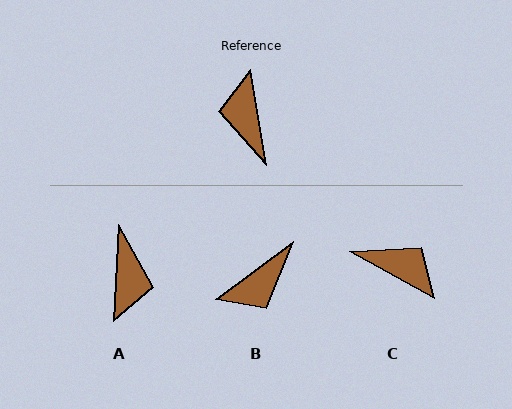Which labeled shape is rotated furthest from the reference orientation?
A, about 167 degrees away.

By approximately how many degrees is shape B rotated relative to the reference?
Approximately 117 degrees counter-clockwise.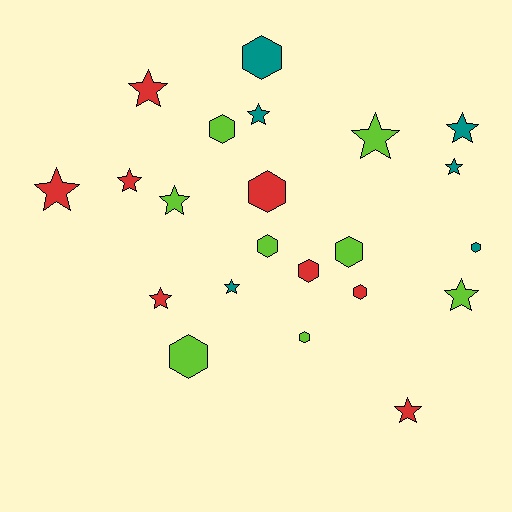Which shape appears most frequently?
Star, with 12 objects.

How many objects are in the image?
There are 22 objects.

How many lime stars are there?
There are 3 lime stars.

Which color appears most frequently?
Red, with 8 objects.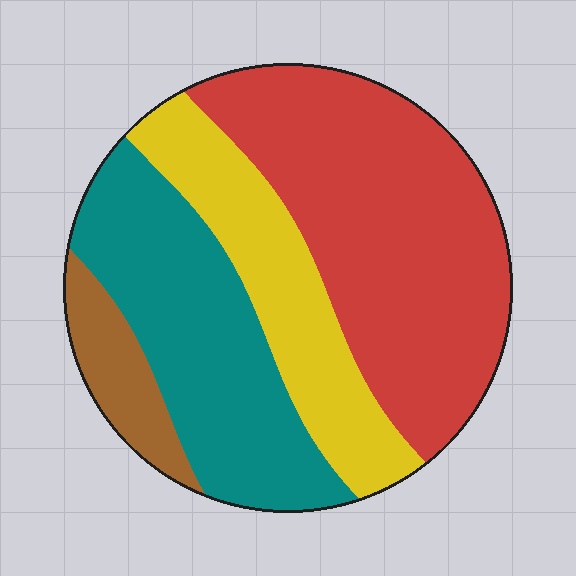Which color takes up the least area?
Brown, at roughly 10%.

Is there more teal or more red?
Red.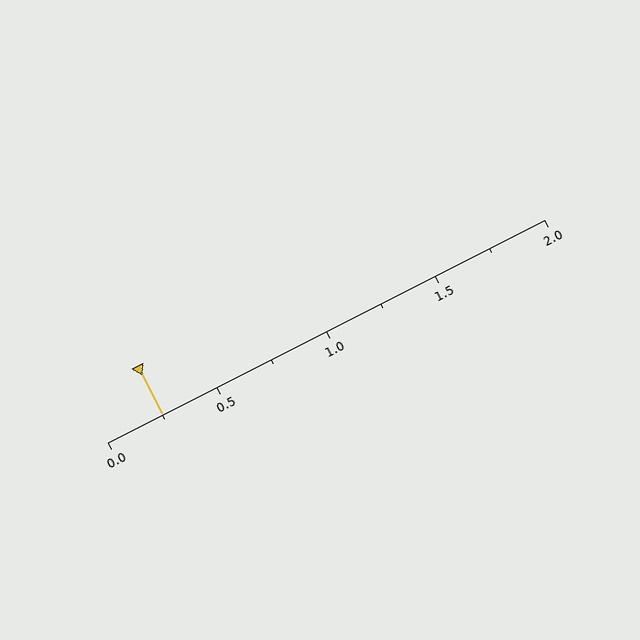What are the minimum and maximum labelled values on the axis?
The axis runs from 0.0 to 2.0.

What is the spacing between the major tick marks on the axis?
The major ticks are spaced 0.5 apart.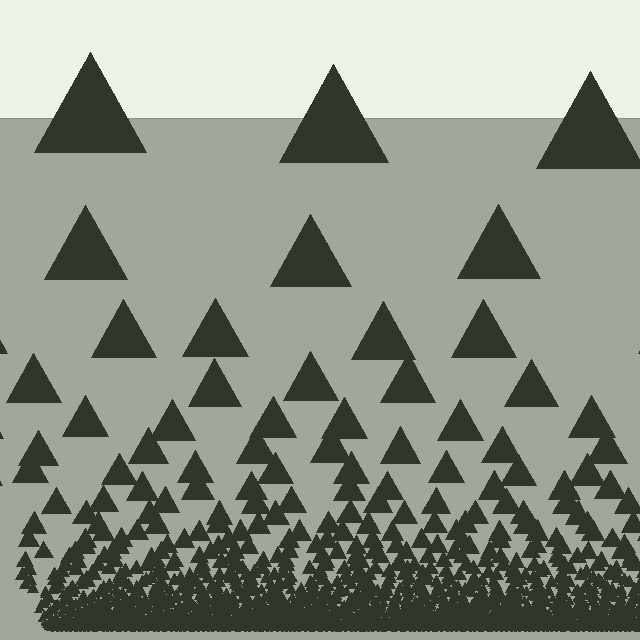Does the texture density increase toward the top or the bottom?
Density increases toward the bottom.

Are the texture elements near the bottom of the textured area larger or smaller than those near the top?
Smaller. The gradient is inverted — elements near the bottom are smaller and denser.